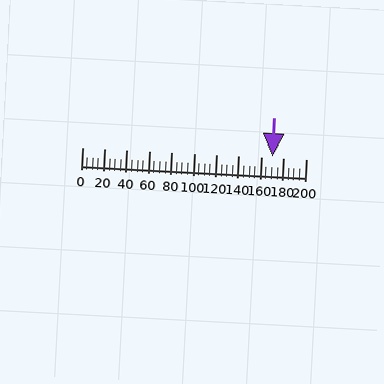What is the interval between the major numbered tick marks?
The major tick marks are spaced 20 units apart.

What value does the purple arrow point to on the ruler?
The purple arrow points to approximately 170.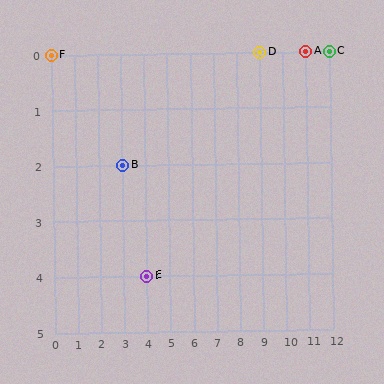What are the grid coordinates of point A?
Point A is at grid coordinates (11, 0).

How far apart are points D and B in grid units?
Points D and B are 6 columns and 2 rows apart (about 6.3 grid units diagonally).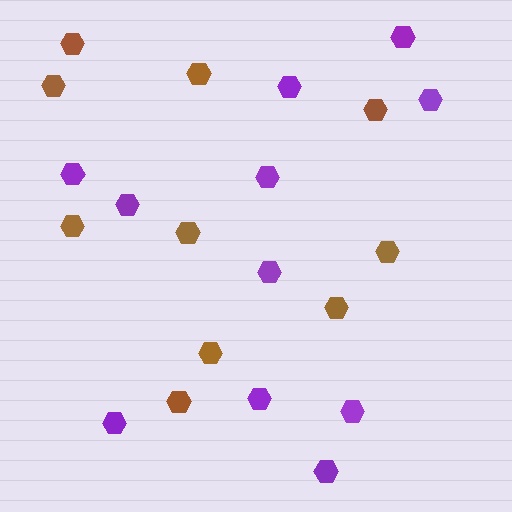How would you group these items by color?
There are 2 groups: one group of brown hexagons (10) and one group of purple hexagons (11).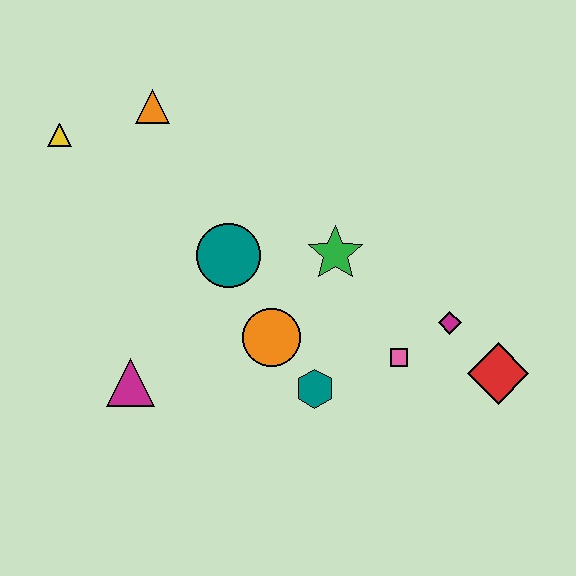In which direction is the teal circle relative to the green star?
The teal circle is to the left of the green star.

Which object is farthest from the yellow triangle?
The red diamond is farthest from the yellow triangle.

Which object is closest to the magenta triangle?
The orange circle is closest to the magenta triangle.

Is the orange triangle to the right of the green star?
No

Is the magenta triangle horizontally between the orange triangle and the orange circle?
No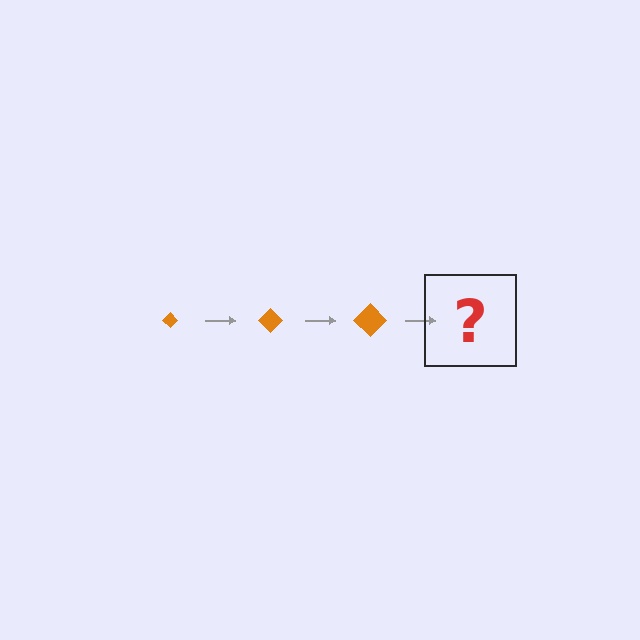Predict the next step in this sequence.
The next step is an orange diamond, larger than the previous one.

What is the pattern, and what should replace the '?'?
The pattern is that the diamond gets progressively larger each step. The '?' should be an orange diamond, larger than the previous one.